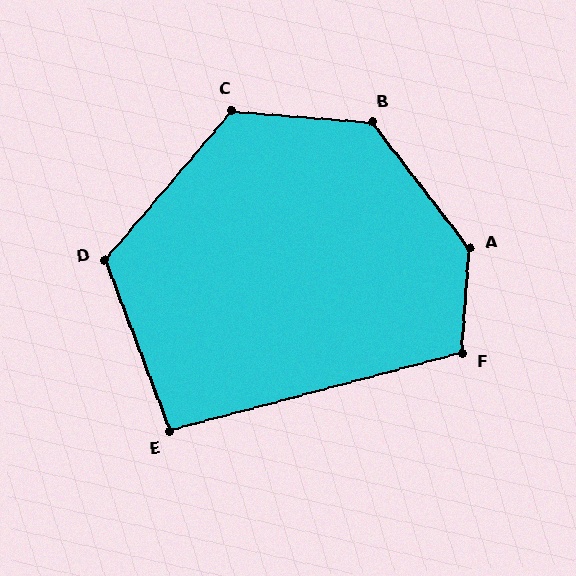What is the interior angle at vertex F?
Approximately 109 degrees (obtuse).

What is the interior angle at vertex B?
Approximately 132 degrees (obtuse).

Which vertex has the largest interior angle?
A, at approximately 138 degrees.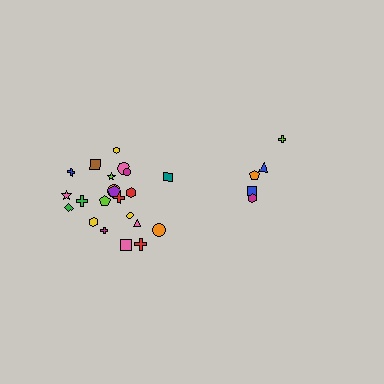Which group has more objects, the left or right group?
The left group.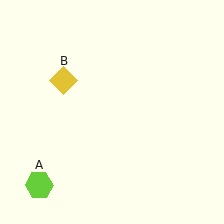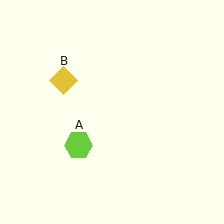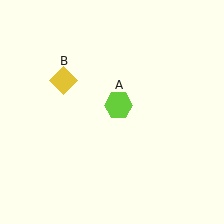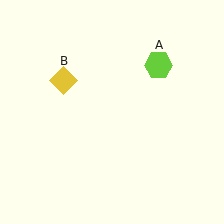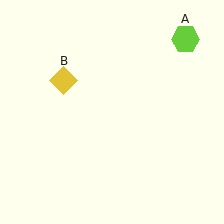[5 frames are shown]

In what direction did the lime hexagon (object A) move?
The lime hexagon (object A) moved up and to the right.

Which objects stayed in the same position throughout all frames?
Yellow diamond (object B) remained stationary.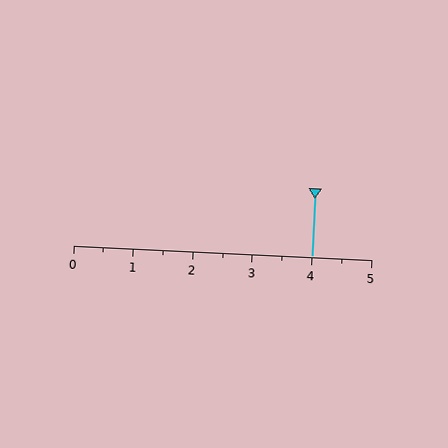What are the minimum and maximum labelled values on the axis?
The axis runs from 0 to 5.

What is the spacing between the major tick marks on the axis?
The major ticks are spaced 1 apart.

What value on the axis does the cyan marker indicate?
The marker indicates approximately 4.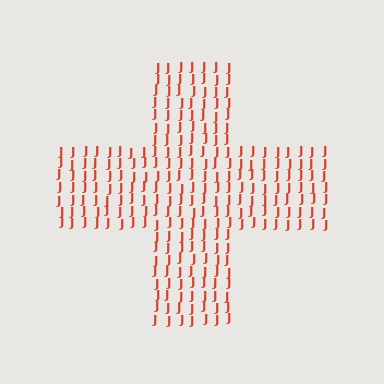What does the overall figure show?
The overall figure shows a cross.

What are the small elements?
The small elements are letter J's.